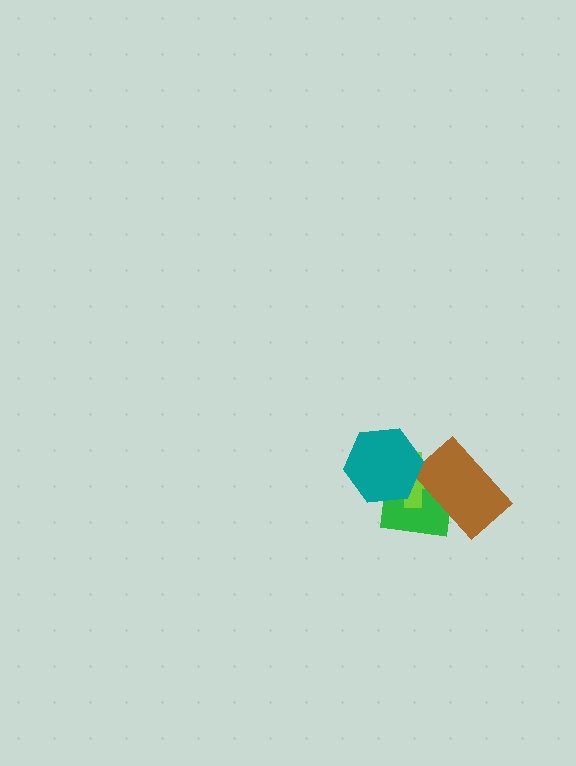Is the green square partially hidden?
Yes, it is partially covered by another shape.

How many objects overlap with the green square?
3 objects overlap with the green square.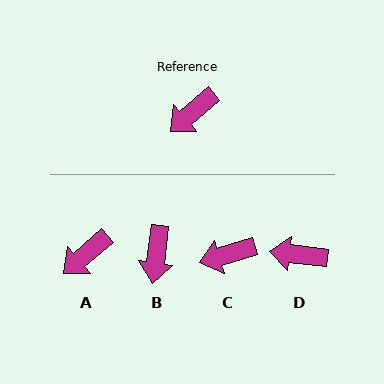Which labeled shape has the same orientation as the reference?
A.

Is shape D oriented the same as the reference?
No, it is off by about 47 degrees.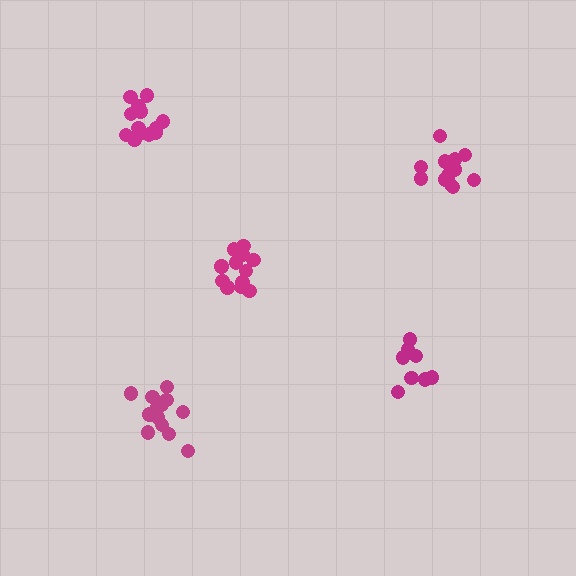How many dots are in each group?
Group 1: 14 dots, Group 2: 13 dots, Group 3: 13 dots, Group 4: 8 dots, Group 5: 13 dots (61 total).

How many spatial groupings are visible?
There are 5 spatial groupings.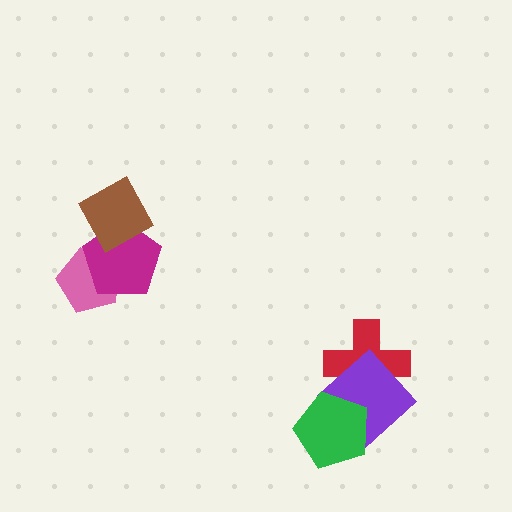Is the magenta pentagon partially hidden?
Yes, it is partially covered by another shape.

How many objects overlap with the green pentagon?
2 objects overlap with the green pentagon.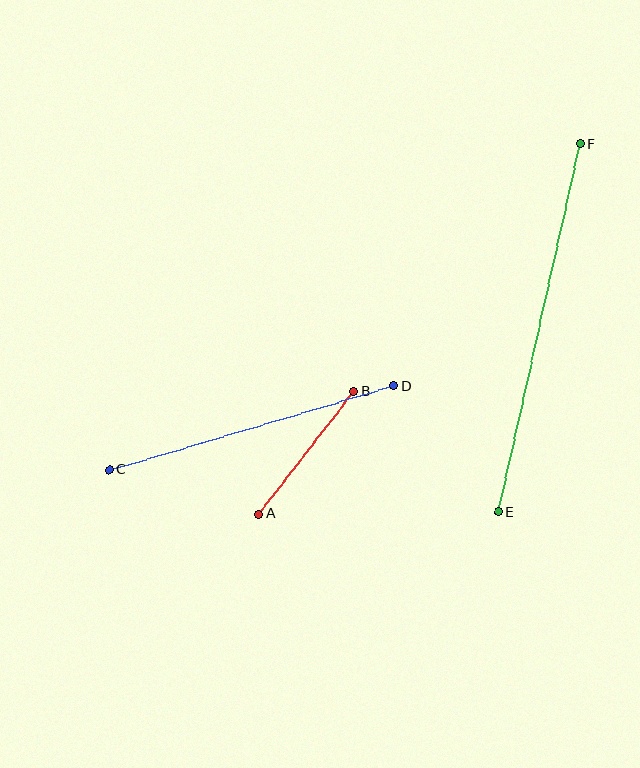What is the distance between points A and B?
The distance is approximately 155 pixels.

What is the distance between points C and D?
The distance is approximately 296 pixels.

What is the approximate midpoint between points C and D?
The midpoint is at approximately (252, 428) pixels.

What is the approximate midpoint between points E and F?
The midpoint is at approximately (539, 328) pixels.